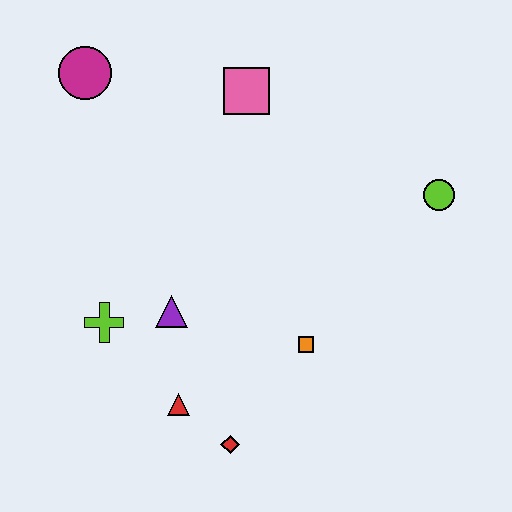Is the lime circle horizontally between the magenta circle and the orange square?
No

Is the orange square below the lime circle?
Yes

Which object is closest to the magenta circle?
The pink square is closest to the magenta circle.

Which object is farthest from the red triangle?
The magenta circle is farthest from the red triangle.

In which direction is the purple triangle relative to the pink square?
The purple triangle is below the pink square.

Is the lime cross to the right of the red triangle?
No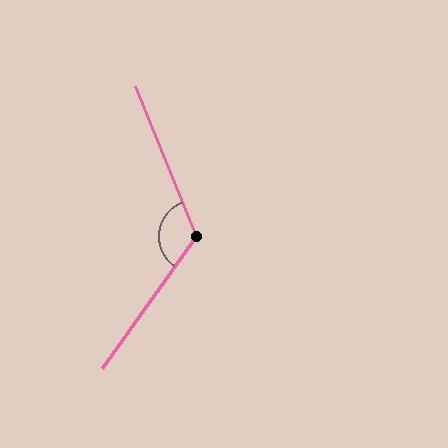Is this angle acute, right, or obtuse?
It is obtuse.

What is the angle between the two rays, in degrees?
Approximately 122 degrees.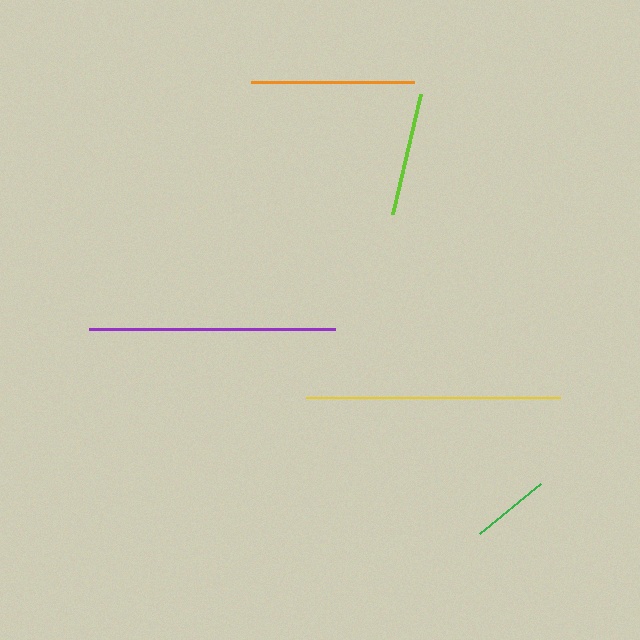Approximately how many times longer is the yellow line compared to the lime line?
The yellow line is approximately 2.1 times the length of the lime line.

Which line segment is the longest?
The yellow line is the longest at approximately 254 pixels.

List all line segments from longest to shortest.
From longest to shortest: yellow, purple, orange, lime, green.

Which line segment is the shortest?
The green line is the shortest at approximately 78 pixels.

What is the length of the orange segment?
The orange segment is approximately 163 pixels long.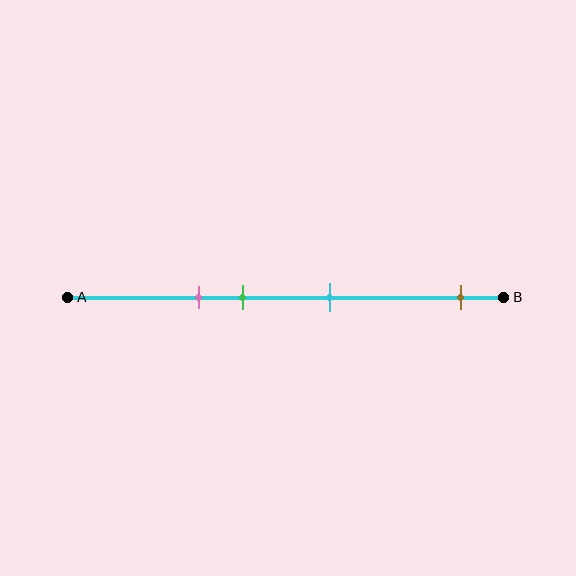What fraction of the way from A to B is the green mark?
The green mark is approximately 40% (0.4) of the way from A to B.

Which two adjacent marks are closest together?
The pink and green marks are the closest adjacent pair.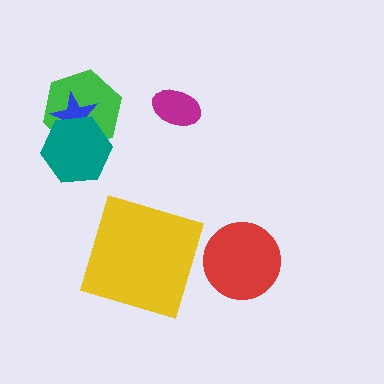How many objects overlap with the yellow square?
0 objects overlap with the yellow square.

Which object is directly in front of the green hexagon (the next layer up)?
The blue star is directly in front of the green hexagon.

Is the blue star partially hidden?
Yes, it is partially covered by another shape.